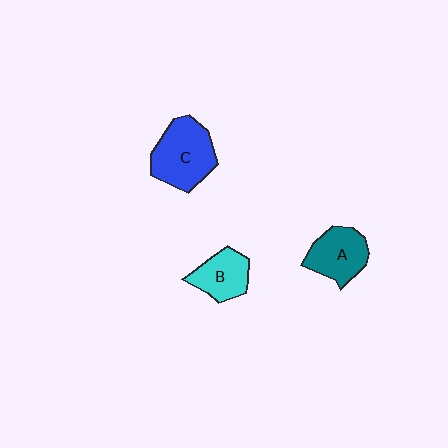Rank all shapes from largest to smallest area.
From largest to smallest: C (blue), A (teal), B (cyan).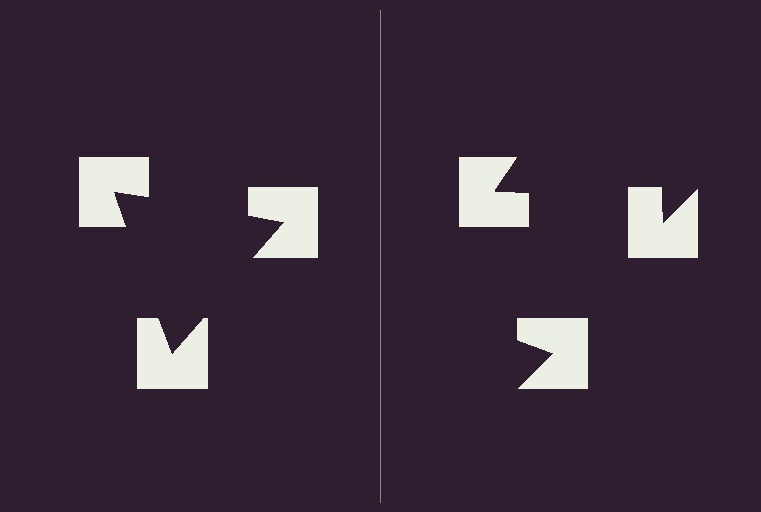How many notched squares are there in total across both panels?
6 — 3 on each side.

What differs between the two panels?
The notched squares are positioned identically on both sides; only the wedge orientations differ. On the left they align to a triangle; on the right they are misaligned.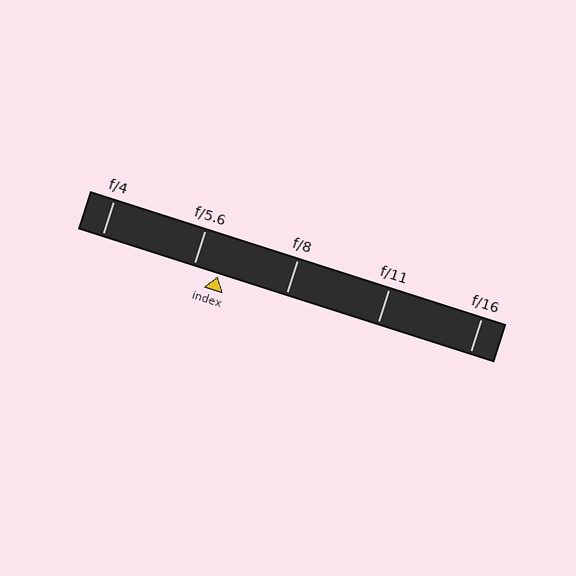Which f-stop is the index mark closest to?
The index mark is closest to f/5.6.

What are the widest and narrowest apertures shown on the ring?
The widest aperture shown is f/4 and the narrowest is f/16.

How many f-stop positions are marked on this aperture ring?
There are 5 f-stop positions marked.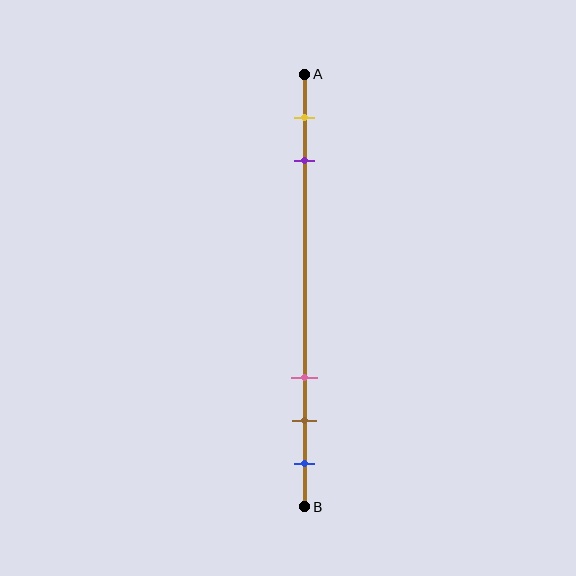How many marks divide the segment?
There are 5 marks dividing the segment.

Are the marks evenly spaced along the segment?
No, the marks are not evenly spaced.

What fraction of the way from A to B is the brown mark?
The brown mark is approximately 80% (0.8) of the way from A to B.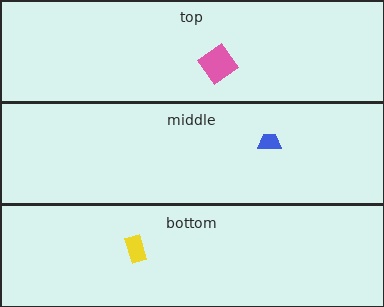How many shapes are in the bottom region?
1.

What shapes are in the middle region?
The blue trapezoid.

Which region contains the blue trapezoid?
The middle region.